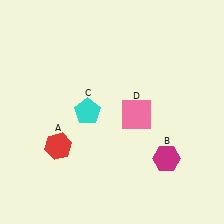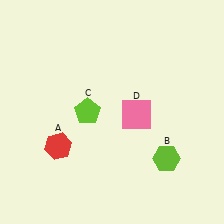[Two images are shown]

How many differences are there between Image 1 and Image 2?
There are 2 differences between the two images.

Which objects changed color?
B changed from magenta to lime. C changed from cyan to lime.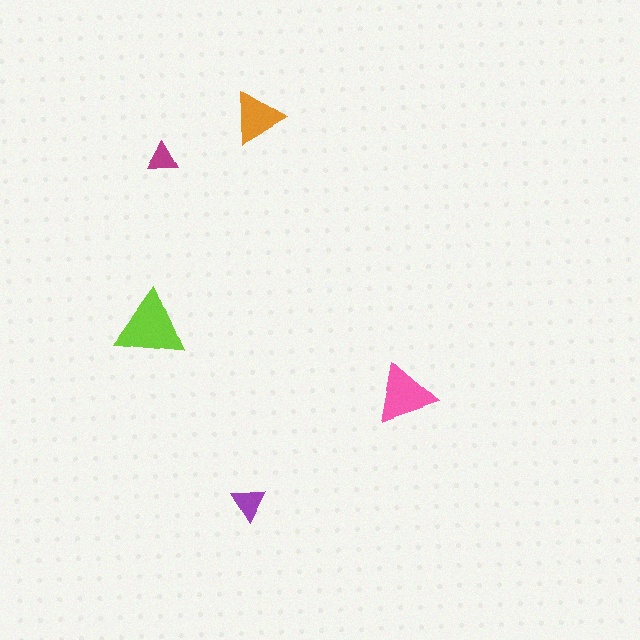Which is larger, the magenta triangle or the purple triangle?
The purple one.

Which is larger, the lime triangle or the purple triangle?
The lime one.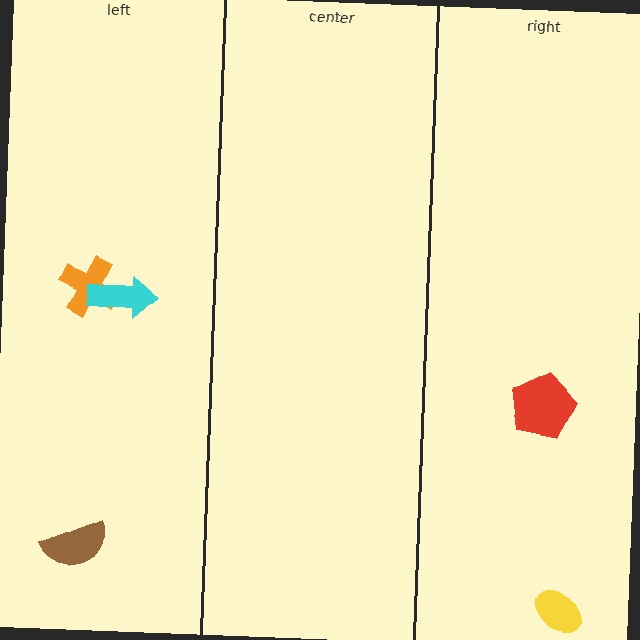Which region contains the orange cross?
The left region.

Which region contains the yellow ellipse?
The right region.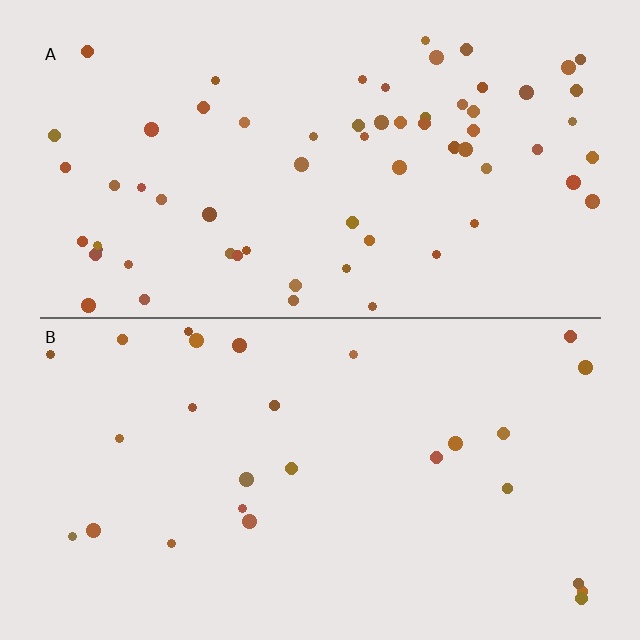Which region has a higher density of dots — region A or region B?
A (the top).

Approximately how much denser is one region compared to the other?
Approximately 2.4× — region A over region B.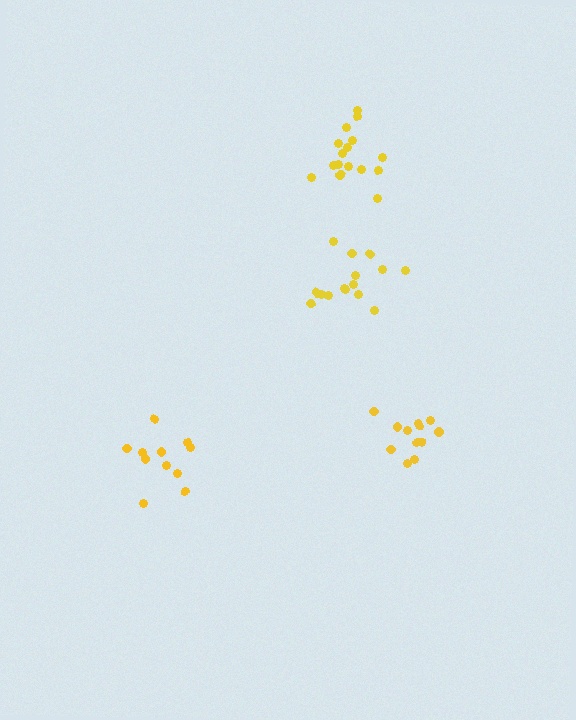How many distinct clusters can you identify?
There are 4 distinct clusters.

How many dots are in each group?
Group 1: 11 dots, Group 2: 12 dots, Group 3: 16 dots, Group 4: 15 dots (54 total).